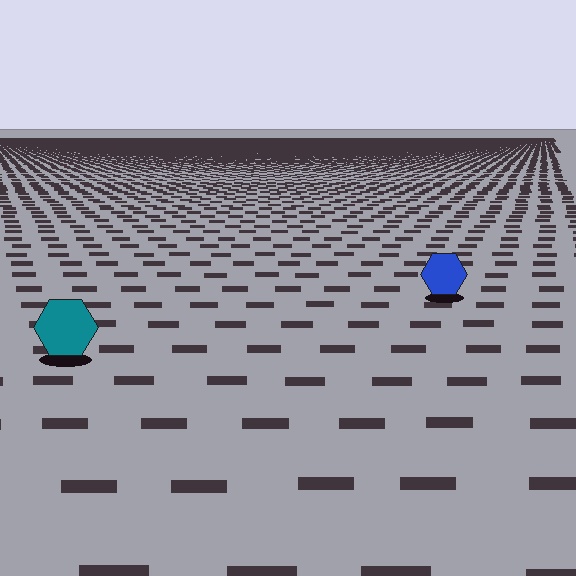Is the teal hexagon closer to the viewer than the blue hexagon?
Yes. The teal hexagon is closer — you can tell from the texture gradient: the ground texture is coarser near it.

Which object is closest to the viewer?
The teal hexagon is closest. The texture marks near it are larger and more spread out.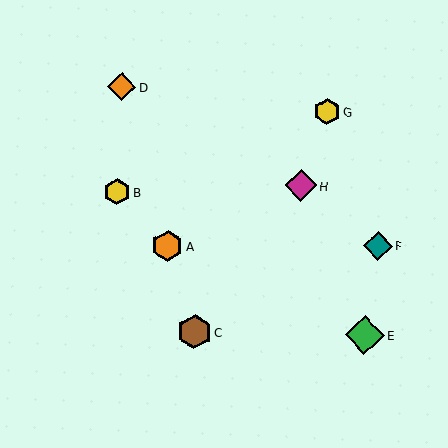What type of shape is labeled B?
Shape B is a yellow hexagon.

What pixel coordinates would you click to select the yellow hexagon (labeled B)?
Click at (117, 192) to select the yellow hexagon B.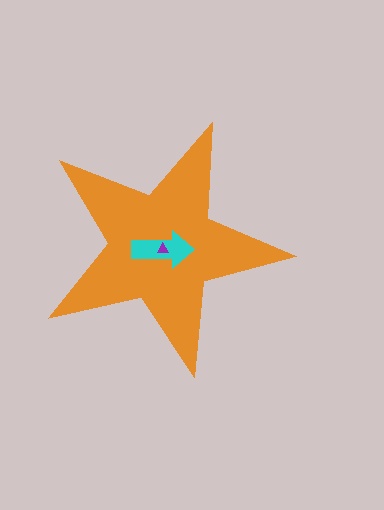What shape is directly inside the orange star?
The cyan arrow.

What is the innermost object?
The purple triangle.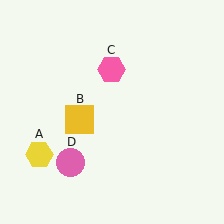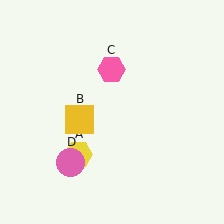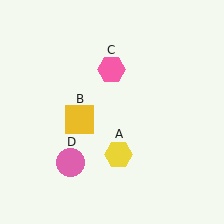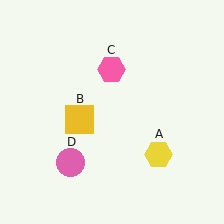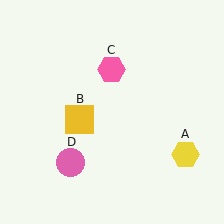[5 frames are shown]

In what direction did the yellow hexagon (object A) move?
The yellow hexagon (object A) moved right.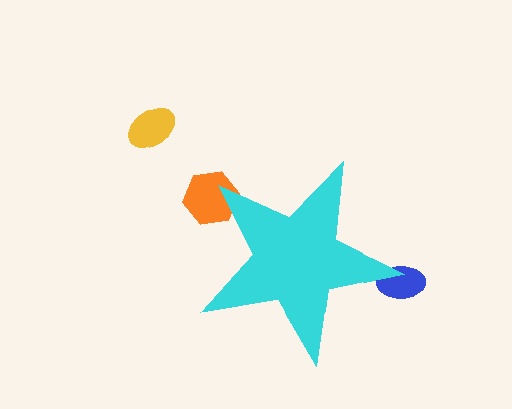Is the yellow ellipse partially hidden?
No, the yellow ellipse is fully visible.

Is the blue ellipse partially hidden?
Yes, the blue ellipse is partially hidden behind the cyan star.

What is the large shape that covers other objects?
A cyan star.